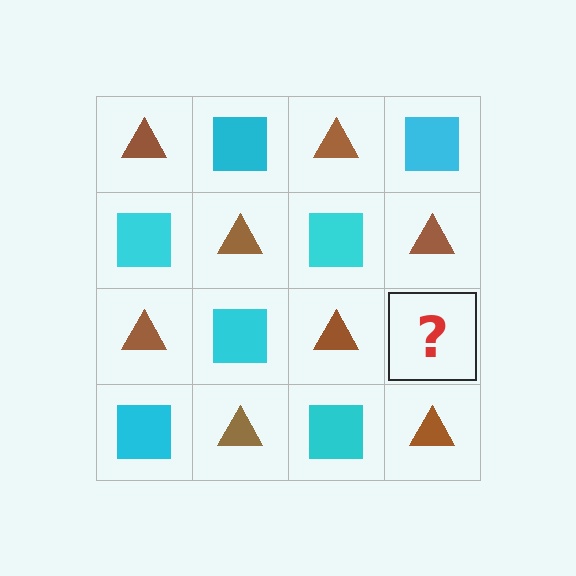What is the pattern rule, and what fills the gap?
The rule is that it alternates brown triangle and cyan square in a checkerboard pattern. The gap should be filled with a cyan square.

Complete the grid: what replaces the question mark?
The question mark should be replaced with a cyan square.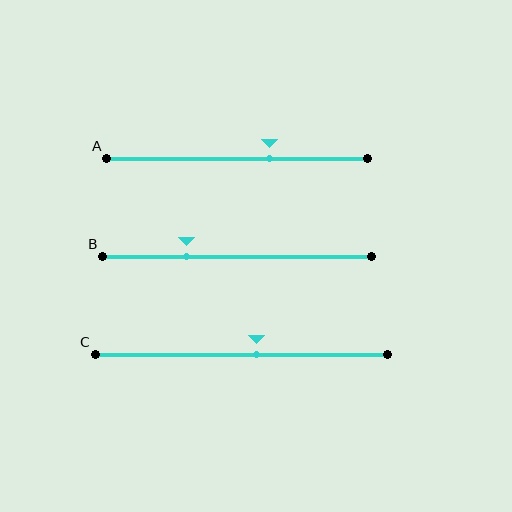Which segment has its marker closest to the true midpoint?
Segment C has its marker closest to the true midpoint.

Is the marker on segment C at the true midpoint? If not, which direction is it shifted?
No, the marker on segment C is shifted to the right by about 5% of the segment length.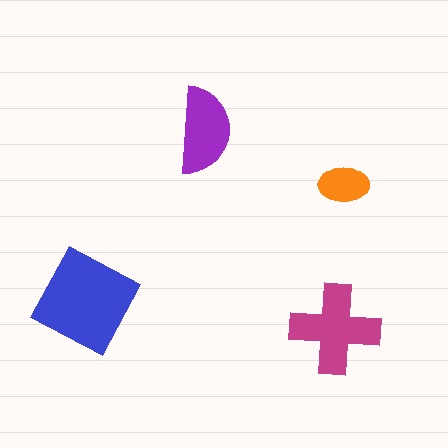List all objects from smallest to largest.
The orange ellipse, the purple semicircle, the magenta cross, the blue diamond.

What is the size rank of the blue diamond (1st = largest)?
1st.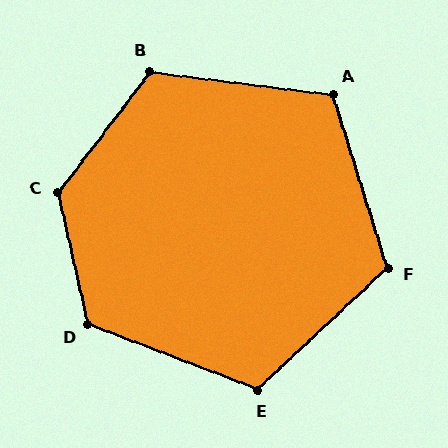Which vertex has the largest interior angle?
C, at approximately 130 degrees.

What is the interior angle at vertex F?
Approximately 116 degrees (obtuse).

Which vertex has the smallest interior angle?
A, at approximately 114 degrees.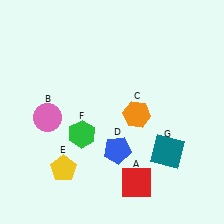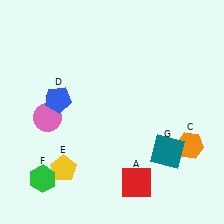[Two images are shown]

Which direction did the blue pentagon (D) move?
The blue pentagon (D) moved left.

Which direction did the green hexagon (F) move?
The green hexagon (F) moved down.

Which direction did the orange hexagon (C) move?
The orange hexagon (C) moved right.